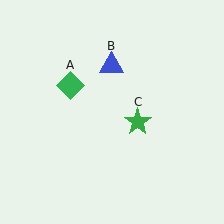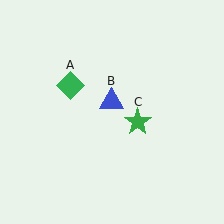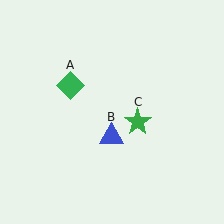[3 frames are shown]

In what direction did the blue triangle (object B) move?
The blue triangle (object B) moved down.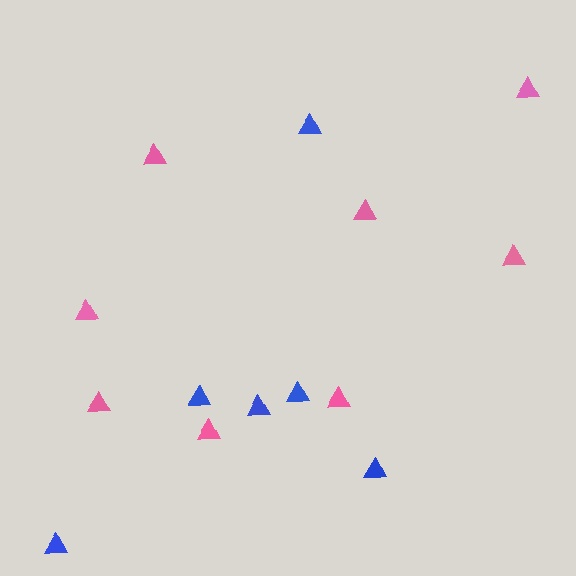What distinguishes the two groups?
There are 2 groups: one group of blue triangles (6) and one group of pink triangles (8).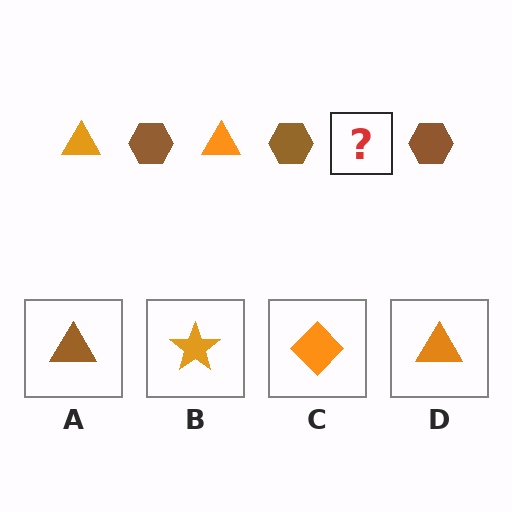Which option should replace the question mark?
Option D.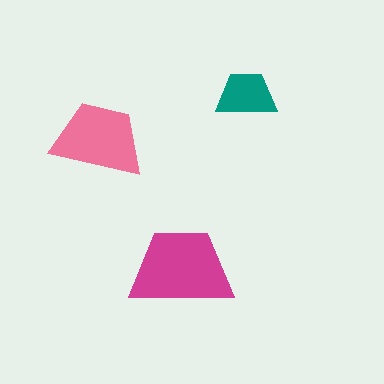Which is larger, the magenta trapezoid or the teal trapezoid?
The magenta one.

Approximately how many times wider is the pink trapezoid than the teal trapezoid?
About 1.5 times wider.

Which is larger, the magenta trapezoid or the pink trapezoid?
The magenta one.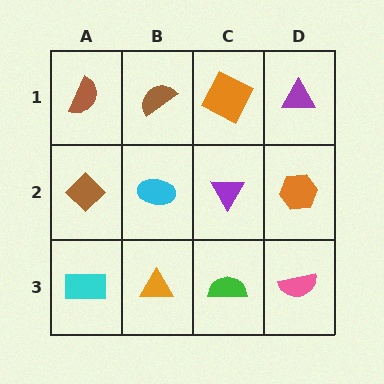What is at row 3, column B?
An orange triangle.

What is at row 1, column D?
A purple triangle.